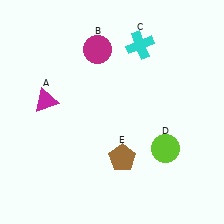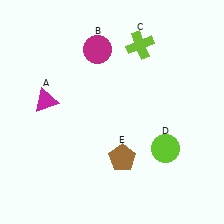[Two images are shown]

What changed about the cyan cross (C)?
In Image 1, C is cyan. In Image 2, it changed to lime.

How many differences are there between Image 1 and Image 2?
There is 1 difference between the two images.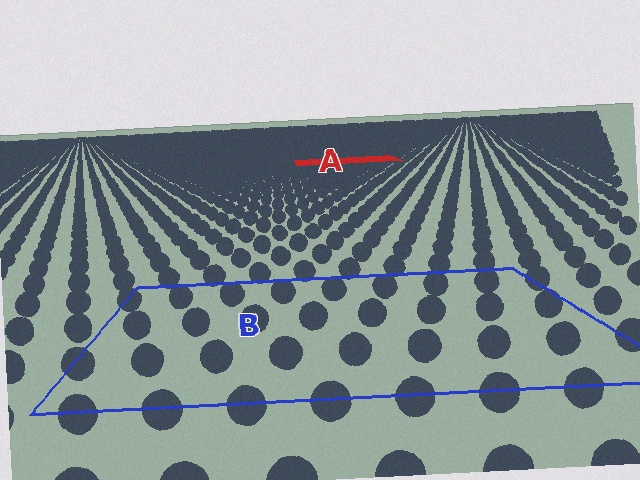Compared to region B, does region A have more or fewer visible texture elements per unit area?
Region A has more texture elements per unit area — they are packed more densely because it is farther away.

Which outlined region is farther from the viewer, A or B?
Region A is farther from the viewer — the texture elements inside it appear smaller and more densely packed.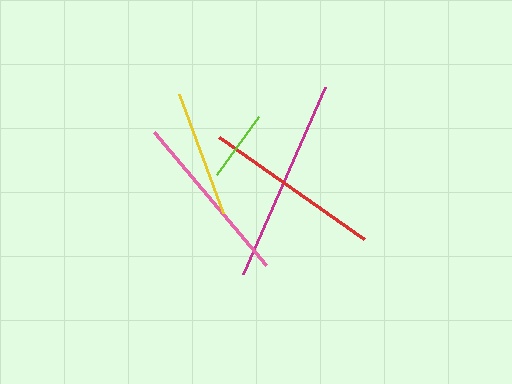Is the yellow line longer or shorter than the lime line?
The yellow line is longer than the lime line.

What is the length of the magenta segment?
The magenta segment is approximately 204 pixels long.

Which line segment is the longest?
The magenta line is the longest at approximately 204 pixels.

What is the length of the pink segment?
The pink segment is approximately 174 pixels long.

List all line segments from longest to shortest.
From longest to shortest: magenta, red, pink, yellow, lime.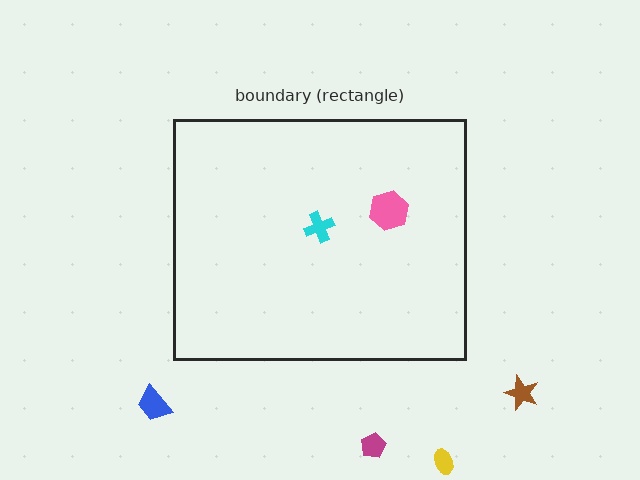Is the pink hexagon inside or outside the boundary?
Inside.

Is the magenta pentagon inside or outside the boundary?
Outside.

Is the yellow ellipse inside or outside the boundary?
Outside.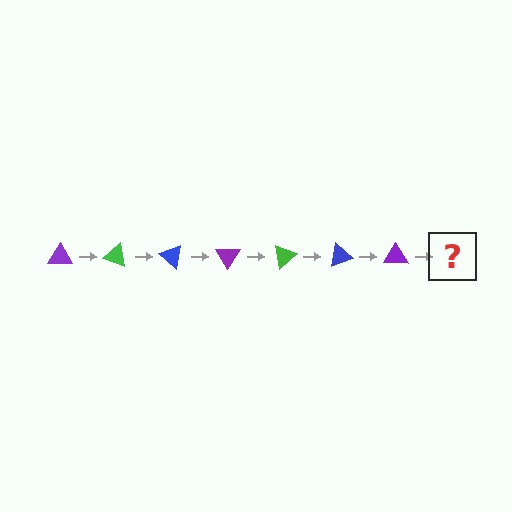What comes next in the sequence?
The next element should be a green triangle, rotated 140 degrees from the start.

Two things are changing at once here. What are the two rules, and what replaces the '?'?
The two rules are that it rotates 20 degrees each step and the color cycles through purple, green, and blue. The '?' should be a green triangle, rotated 140 degrees from the start.